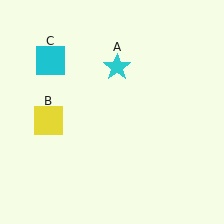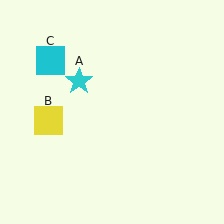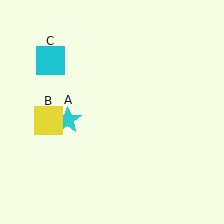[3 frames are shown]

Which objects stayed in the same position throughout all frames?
Yellow square (object B) and cyan square (object C) remained stationary.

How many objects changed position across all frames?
1 object changed position: cyan star (object A).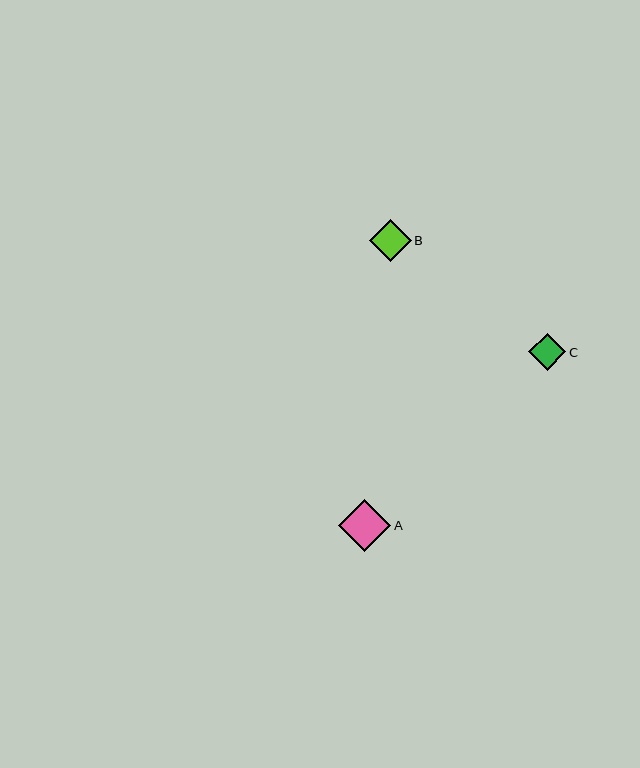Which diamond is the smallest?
Diamond C is the smallest with a size of approximately 37 pixels.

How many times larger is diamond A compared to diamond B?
Diamond A is approximately 1.2 times the size of diamond B.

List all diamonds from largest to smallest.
From largest to smallest: A, B, C.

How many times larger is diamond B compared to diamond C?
Diamond B is approximately 1.1 times the size of diamond C.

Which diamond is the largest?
Diamond A is the largest with a size of approximately 52 pixels.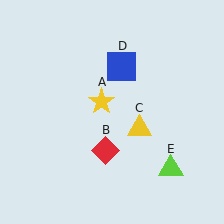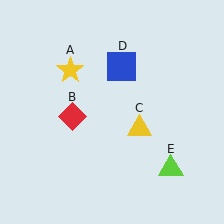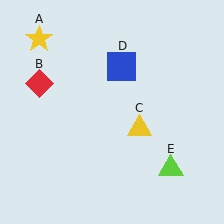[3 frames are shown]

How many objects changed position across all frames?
2 objects changed position: yellow star (object A), red diamond (object B).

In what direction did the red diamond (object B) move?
The red diamond (object B) moved up and to the left.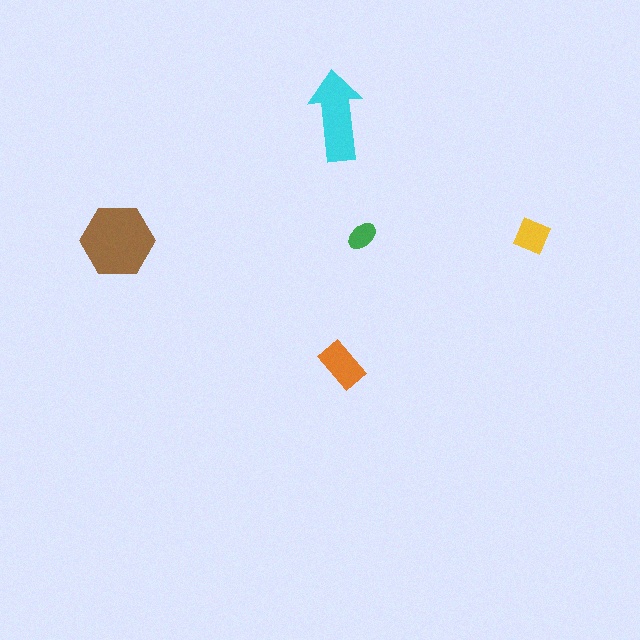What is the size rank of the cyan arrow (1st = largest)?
2nd.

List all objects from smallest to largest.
The green ellipse, the yellow diamond, the orange rectangle, the cyan arrow, the brown hexagon.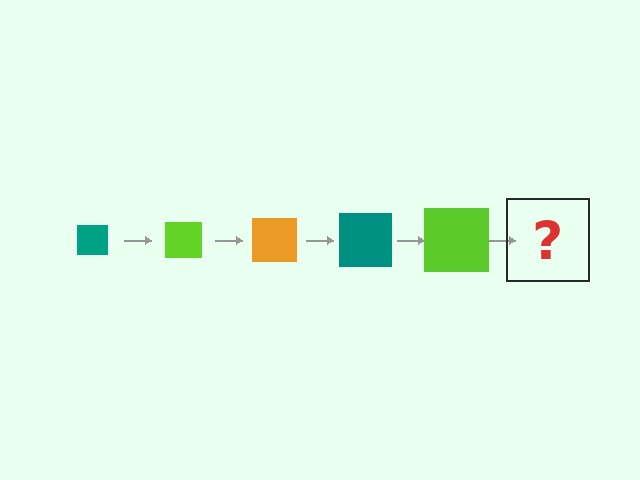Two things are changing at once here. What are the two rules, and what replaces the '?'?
The two rules are that the square grows larger each step and the color cycles through teal, lime, and orange. The '?' should be an orange square, larger than the previous one.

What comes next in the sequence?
The next element should be an orange square, larger than the previous one.